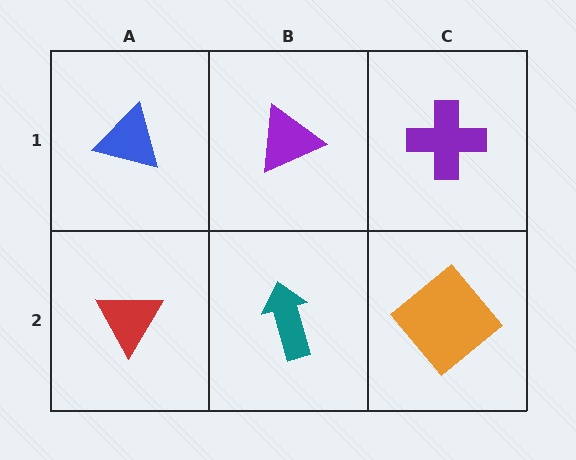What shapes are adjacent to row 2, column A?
A blue triangle (row 1, column A), a teal arrow (row 2, column B).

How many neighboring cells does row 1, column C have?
2.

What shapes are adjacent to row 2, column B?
A purple triangle (row 1, column B), a red triangle (row 2, column A), an orange diamond (row 2, column C).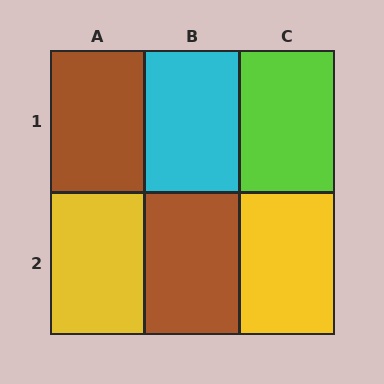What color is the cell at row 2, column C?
Yellow.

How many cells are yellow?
2 cells are yellow.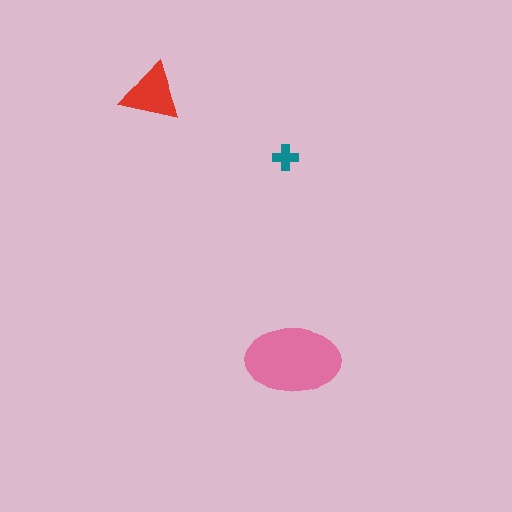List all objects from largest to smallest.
The pink ellipse, the red triangle, the teal cross.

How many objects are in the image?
There are 3 objects in the image.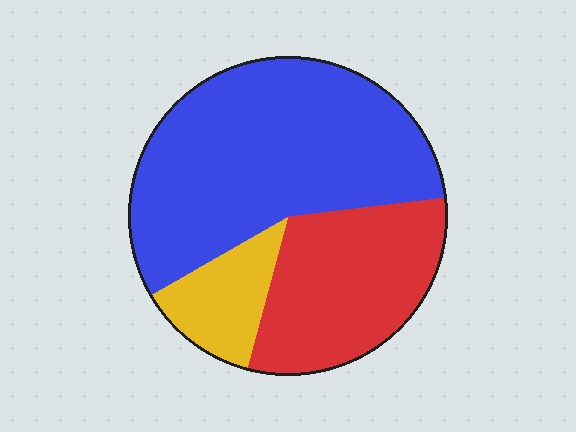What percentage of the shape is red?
Red takes up about one third (1/3) of the shape.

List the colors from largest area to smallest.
From largest to smallest: blue, red, yellow.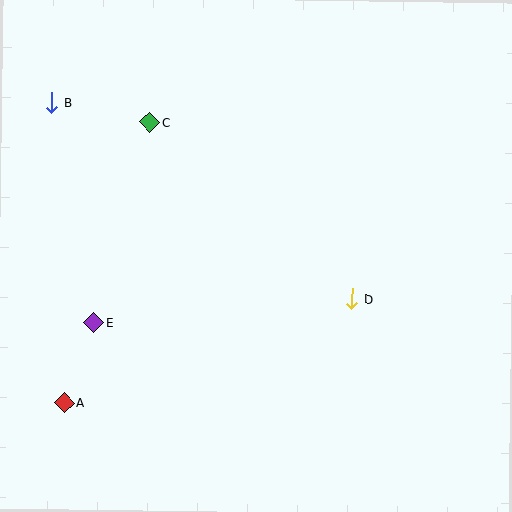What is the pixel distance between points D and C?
The distance between D and C is 269 pixels.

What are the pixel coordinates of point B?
Point B is at (52, 103).